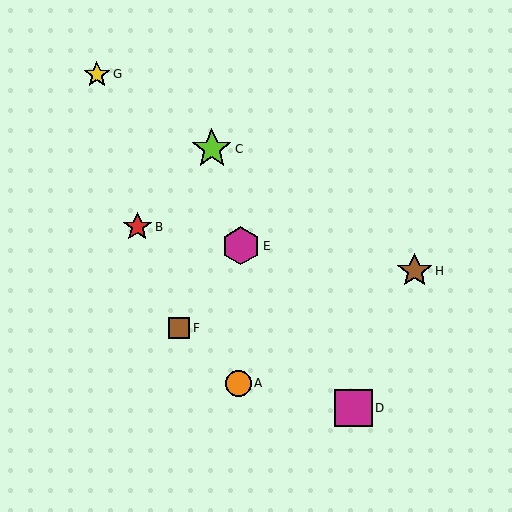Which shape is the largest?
The lime star (labeled C) is the largest.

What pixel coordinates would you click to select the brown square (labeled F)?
Click at (179, 328) to select the brown square F.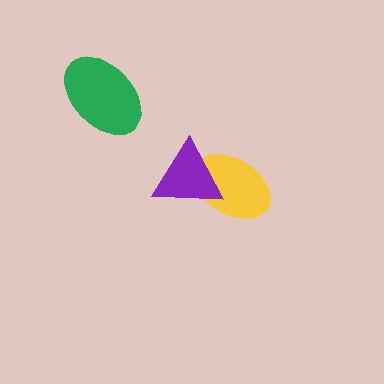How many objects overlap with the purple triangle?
1 object overlaps with the purple triangle.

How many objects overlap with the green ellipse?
0 objects overlap with the green ellipse.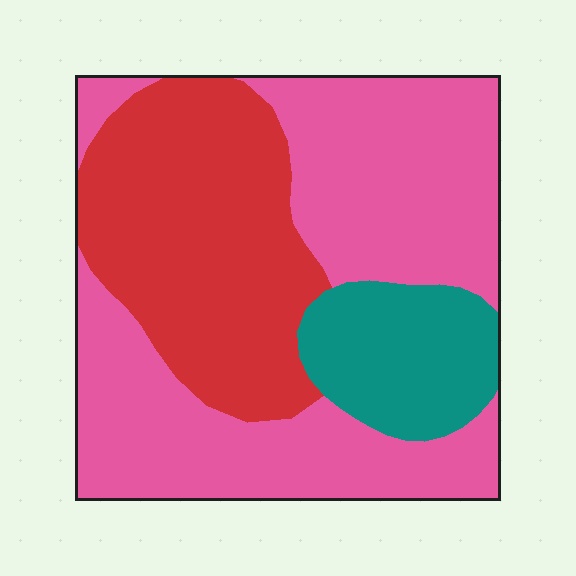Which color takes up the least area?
Teal, at roughly 15%.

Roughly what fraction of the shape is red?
Red takes up about one third (1/3) of the shape.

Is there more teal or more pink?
Pink.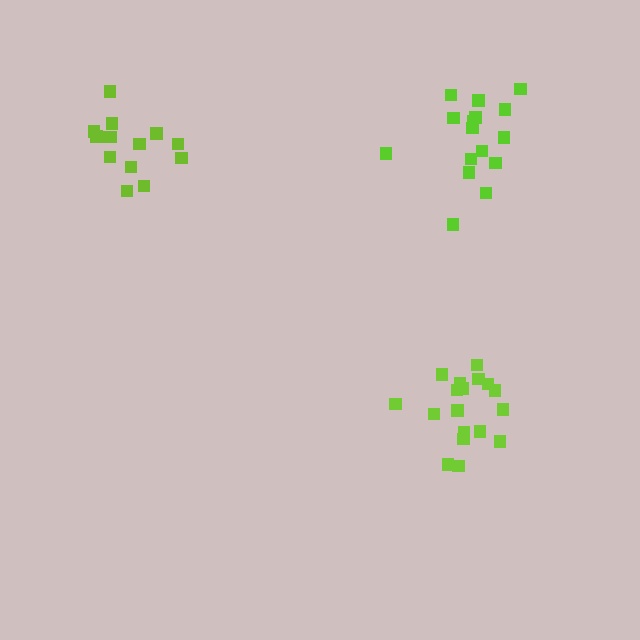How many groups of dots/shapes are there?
There are 3 groups.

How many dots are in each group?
Group 1: 14 dots, Group 2: 18 dots, Group 3: 16 dots (48 total).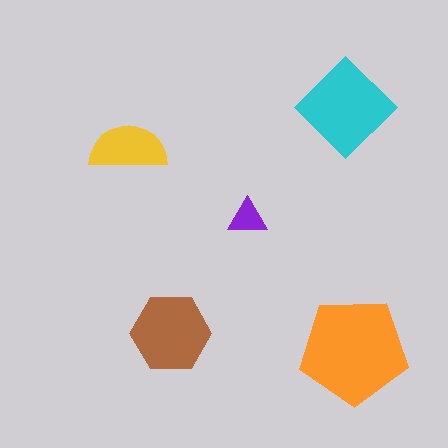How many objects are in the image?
There are 5 objects in the image.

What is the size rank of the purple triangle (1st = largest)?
5th.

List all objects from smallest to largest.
The purple triangle, the yellow semicircle, the brown hexagon, the cyan diamond, the orange pentagon.